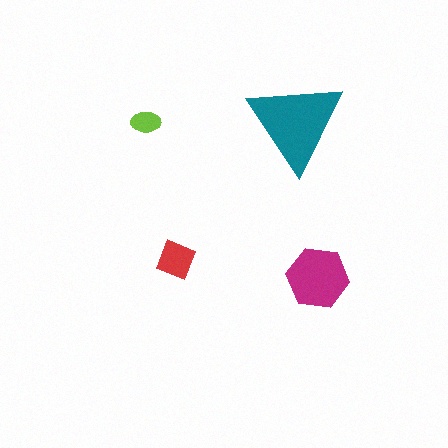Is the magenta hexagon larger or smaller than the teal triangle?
Smaller.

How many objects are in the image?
There are 4 objects in the image.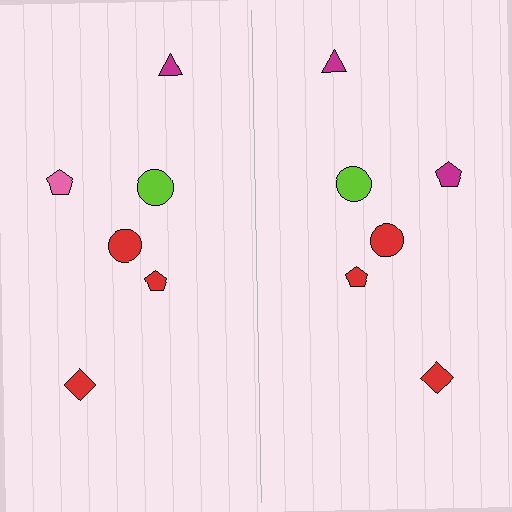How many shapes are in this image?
There are 12 shapes in this image.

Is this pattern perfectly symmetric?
No, the pattern is not perfectly symmetric. The magenta pentagon on the right side breaks the symmetry — its mirror counterpart is pink.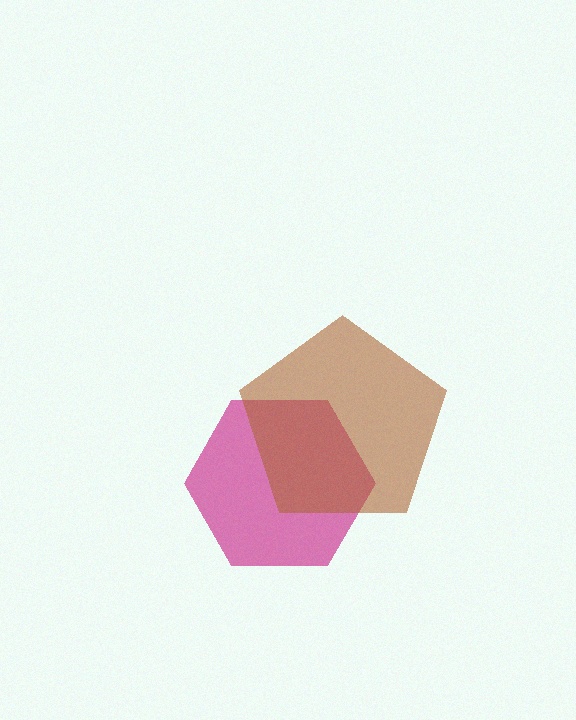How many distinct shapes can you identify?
There are 2 distinct shapes: a magenta hexagon, a brown pentagon.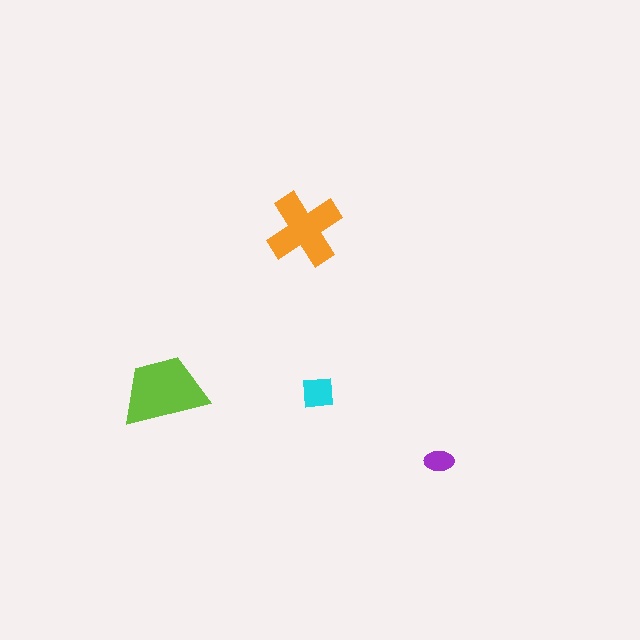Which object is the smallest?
The purple ellipse.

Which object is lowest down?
The purple ellipse is bottommost.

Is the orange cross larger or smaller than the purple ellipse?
Larger.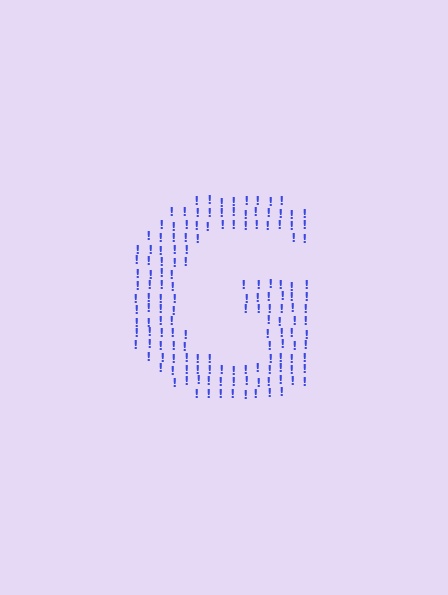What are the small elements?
The small elements are exclamation marks.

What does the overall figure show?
The overall figure shows the letter G.